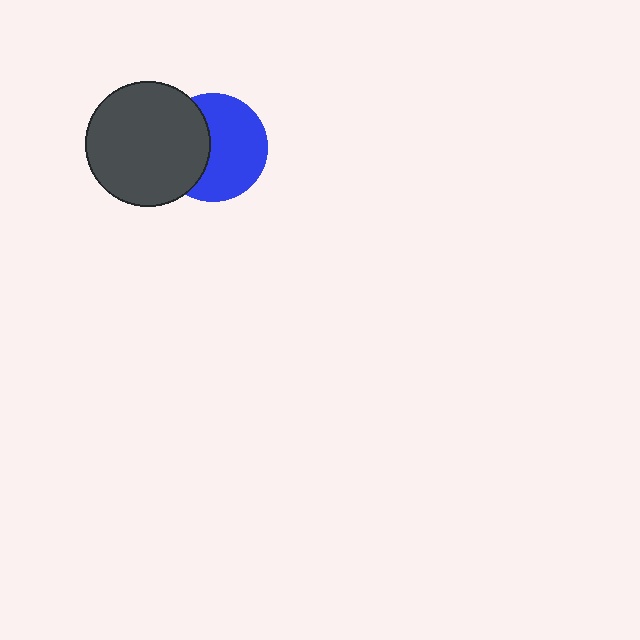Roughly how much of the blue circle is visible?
About half of it is visible (roughly 62%).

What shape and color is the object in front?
The object in front is a dark gray circle.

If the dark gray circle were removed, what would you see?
You would see the complete blue circle.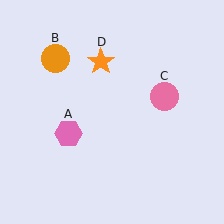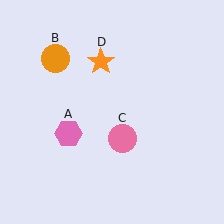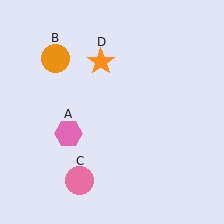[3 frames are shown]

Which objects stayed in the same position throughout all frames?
Pink hexagon (object A) and orange circle (object B) and orange star (object D) remained stationary.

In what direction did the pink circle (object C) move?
The pink circle (object C) moved down and to the left.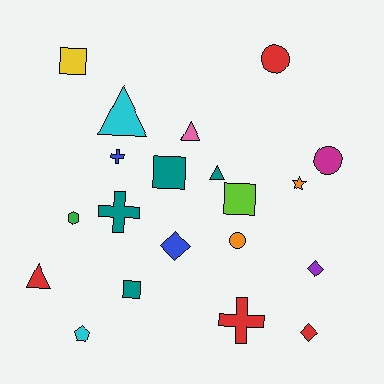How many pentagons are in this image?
There is 1 pentagon.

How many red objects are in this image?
There are 4 red objects.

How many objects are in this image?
There are 20 objects.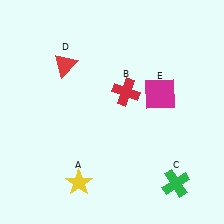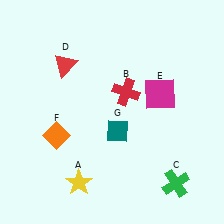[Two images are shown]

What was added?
An orange diamond (F), a teal diamond (G) were added in Image 2.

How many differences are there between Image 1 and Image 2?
There are 2 differences between the two images.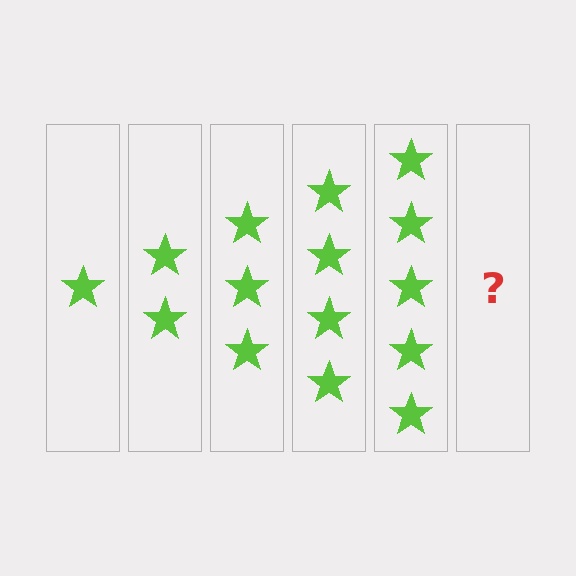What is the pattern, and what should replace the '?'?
The pattern is that each step adds one more star. The '?' should be 6 stars.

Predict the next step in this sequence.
The next step is 6 stars.